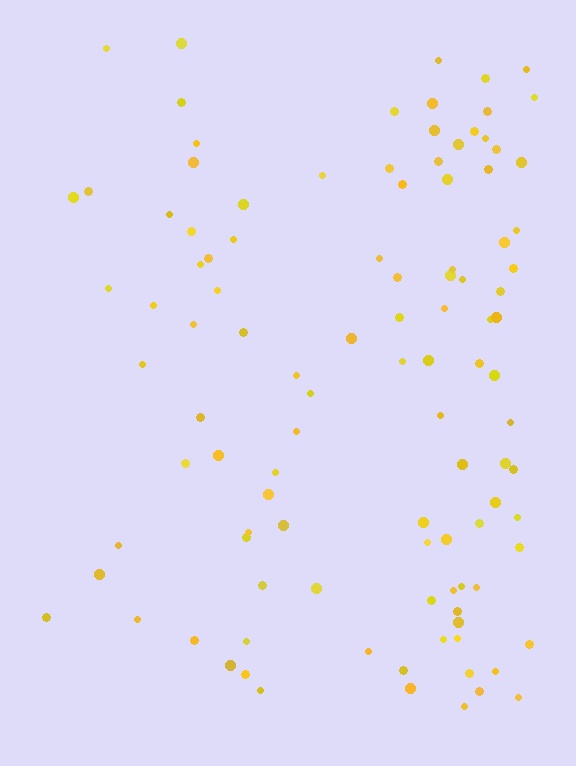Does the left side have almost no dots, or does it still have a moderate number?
Still a moderate number, just noticeably fewer than the right.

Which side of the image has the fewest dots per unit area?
The left.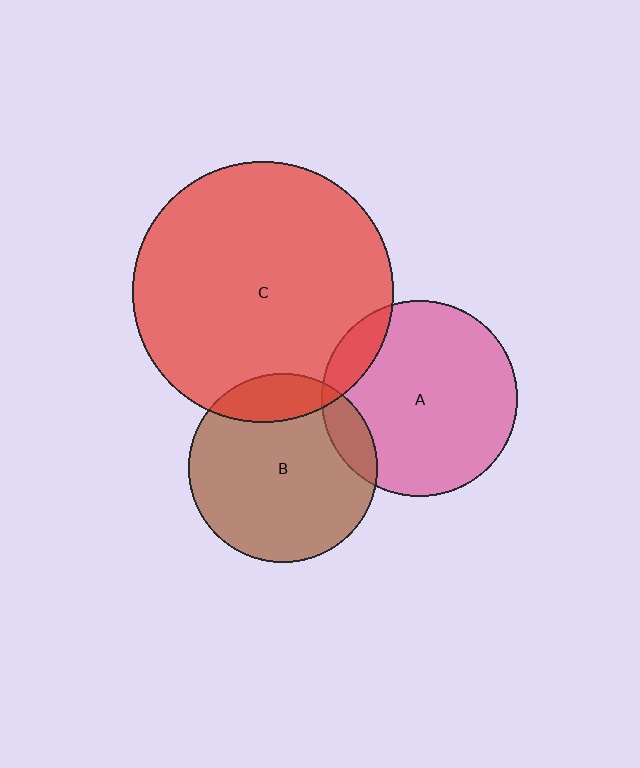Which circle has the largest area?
Circle C (red).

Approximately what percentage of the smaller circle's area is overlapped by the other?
Approximately 15%.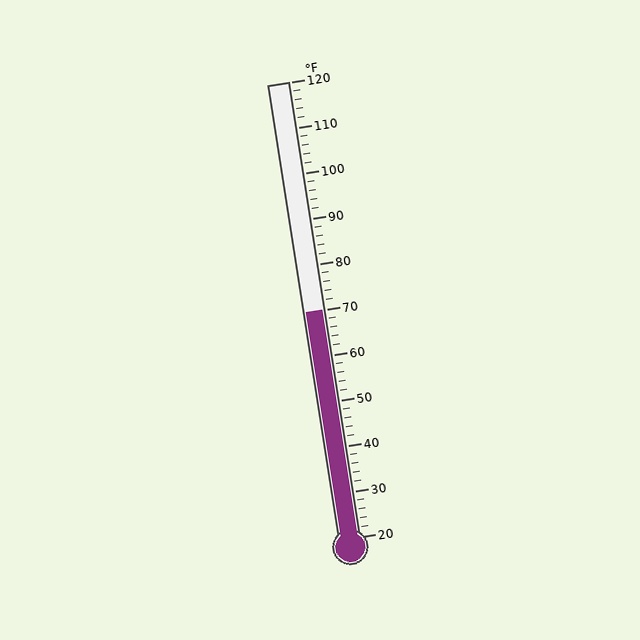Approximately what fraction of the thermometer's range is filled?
The thermometer is filled to approximately 50% of its range.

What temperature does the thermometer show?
The thermometer shows approximately 70°F.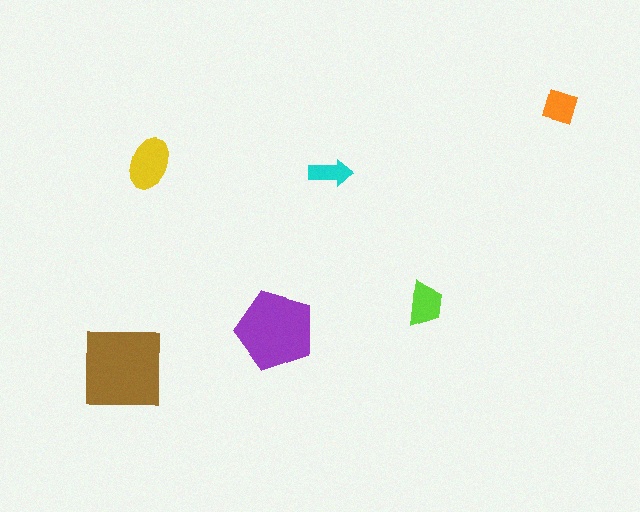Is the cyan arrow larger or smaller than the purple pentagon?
Smaller.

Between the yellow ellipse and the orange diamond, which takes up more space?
The yellow ellipse.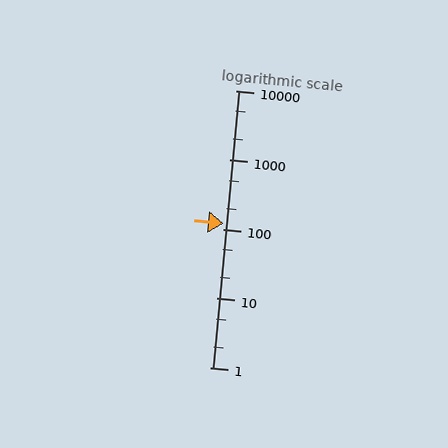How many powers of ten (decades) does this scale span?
The scale spans 4 decades, from 1 to 10000.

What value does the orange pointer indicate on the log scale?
The pointer indicates approximately 120.